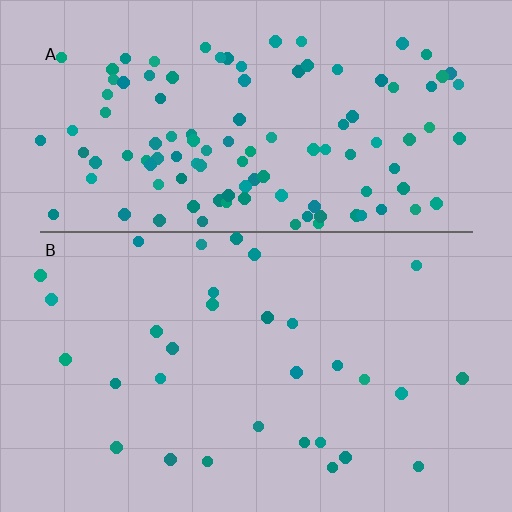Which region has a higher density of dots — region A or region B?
A (the top).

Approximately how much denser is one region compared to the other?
Approximately 3.7× — region A over region B.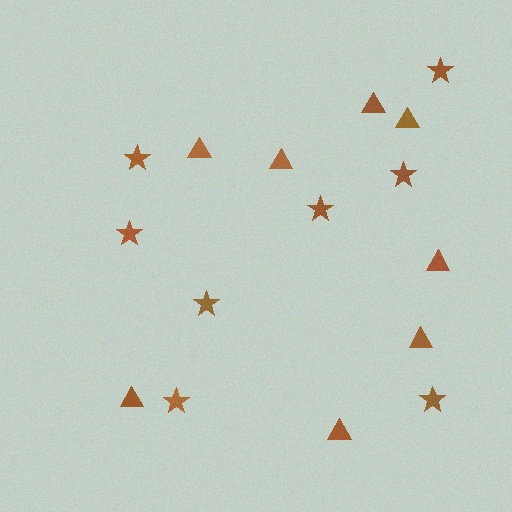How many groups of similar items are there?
There are 2 groups: one group of triangles (8) and one group of stars (8).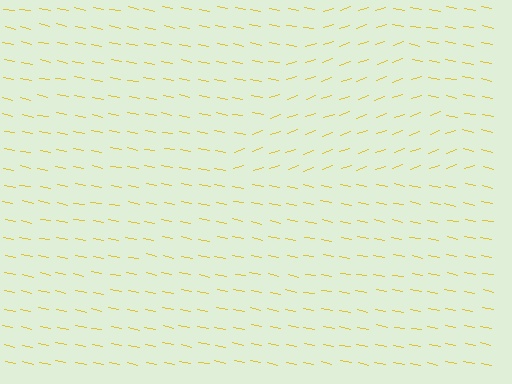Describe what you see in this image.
The image is filled with small yellow line segments. A triangle region in the image has lines oriented differently from the surrounding lines, creating a visible texture boundary.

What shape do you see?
I see a triangle.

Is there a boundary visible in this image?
Yes, there is a texture boundary formed by a change in line orientation.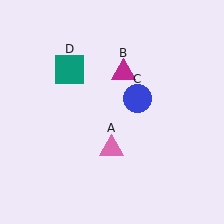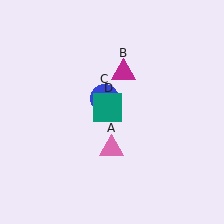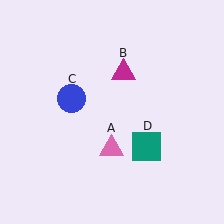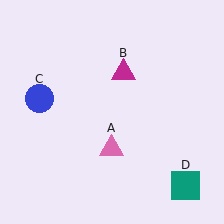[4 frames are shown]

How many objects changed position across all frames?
2 objects changed position: blue circle (object C), teal square (object D).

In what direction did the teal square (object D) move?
The teal square (object D) moved down and to the right.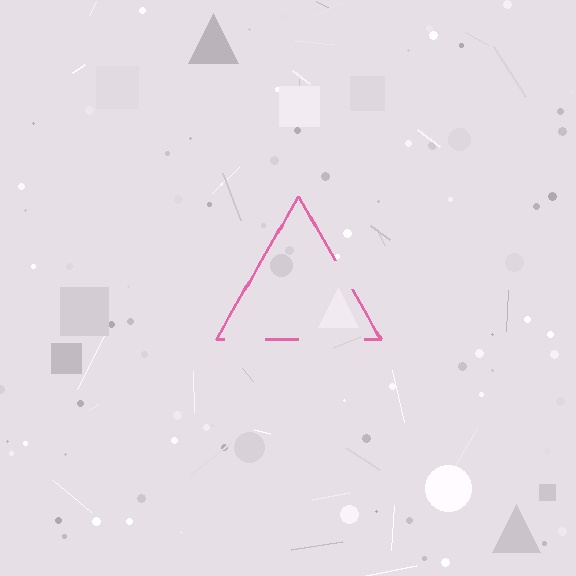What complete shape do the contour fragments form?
The contour fragments form a triangle.